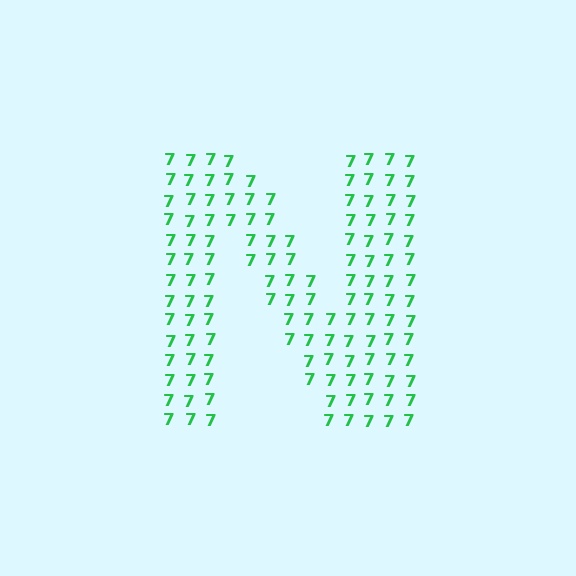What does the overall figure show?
The overall figure shows the letter N.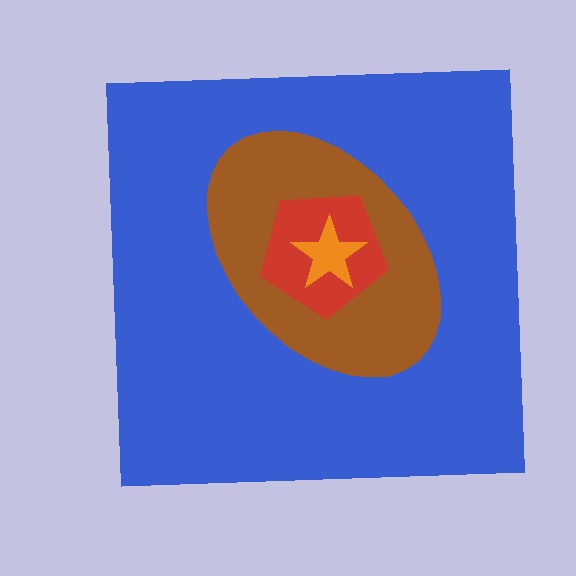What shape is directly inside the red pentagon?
The orange star.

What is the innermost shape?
The orange star.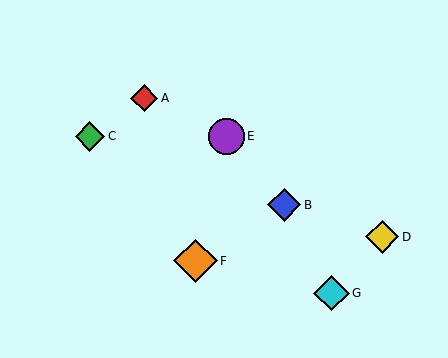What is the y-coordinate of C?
Object C is at y≈136.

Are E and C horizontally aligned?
Yes, both are at y≈136.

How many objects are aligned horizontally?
2 objects (C, E) are aligned horizontally.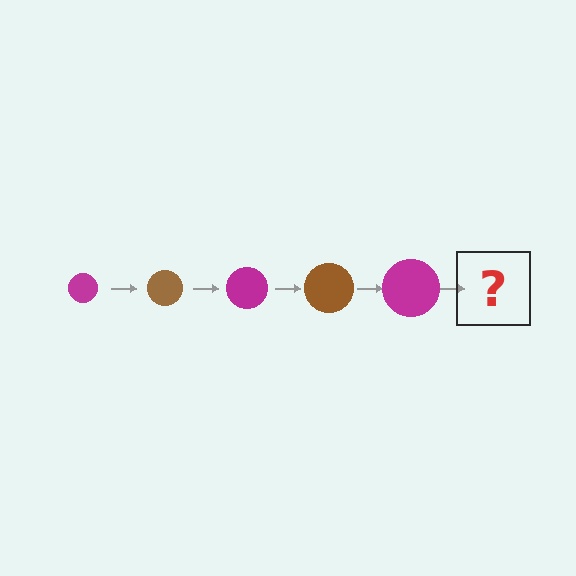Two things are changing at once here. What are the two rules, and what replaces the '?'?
The two rules are that the circle grows larger each step and the color cycles through magenta and brown. The '?' should be a brown circle, larger than the previous one.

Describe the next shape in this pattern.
It should be a brown circle, larger than the previous one.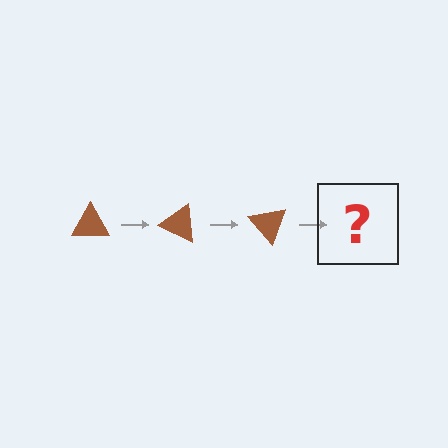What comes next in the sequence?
The next element should be a brown triangle rotated 75 degrees.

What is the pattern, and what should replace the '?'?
The pattern is that the triangle rotates 25 degrees each step. The '?' should be a brown triangle rotated 75 degrees.